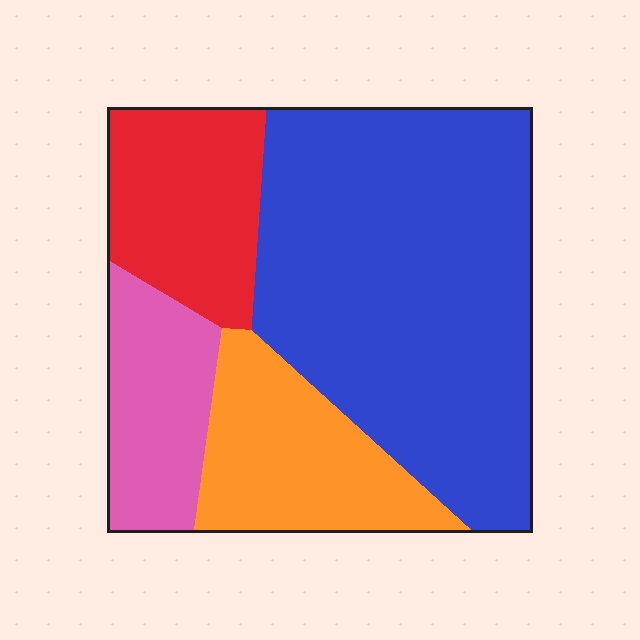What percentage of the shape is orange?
Orange takes up less than a quarter of the shape.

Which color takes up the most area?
Blue, at roughly 55%.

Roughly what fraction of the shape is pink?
Pink takes up about one eighth (1/8) of the shape.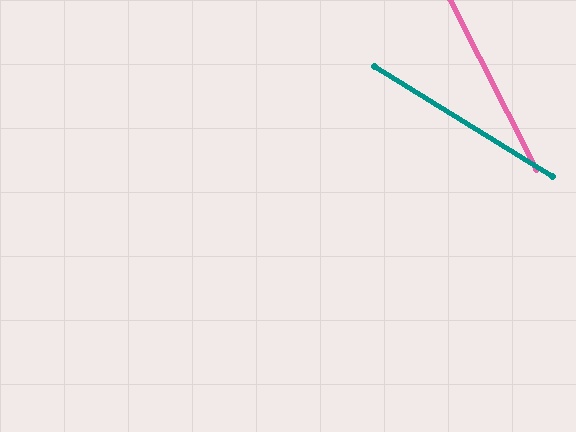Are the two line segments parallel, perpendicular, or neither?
Neither parallel nor perpendicular — they differ by about 32°.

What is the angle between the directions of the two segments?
Approximately 32 degrees.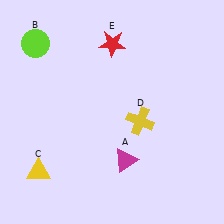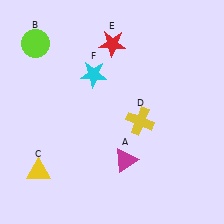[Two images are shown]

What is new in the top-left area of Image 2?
A cyan star (F) was added in the top-left area of Image 2.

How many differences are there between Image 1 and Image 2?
There is 1 difference between the two images.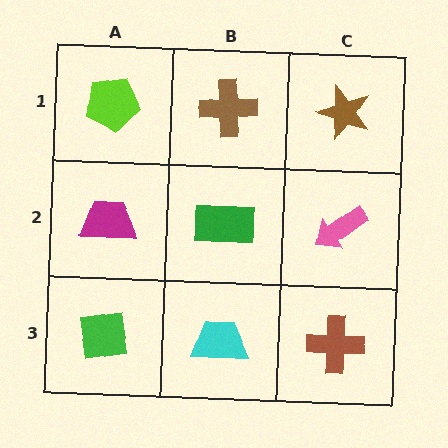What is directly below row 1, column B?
A green rectangle.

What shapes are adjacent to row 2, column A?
A lime pentagon (row 1, column A), a green square (row 3, column A), a green rectangle (row 2, column B).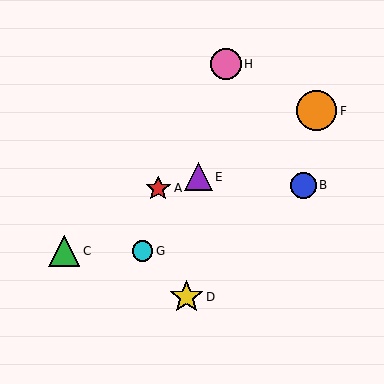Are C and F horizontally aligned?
No, C is at y≈251 and F is at y≈111.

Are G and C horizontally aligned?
Yes, both are at y≈251.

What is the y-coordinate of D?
Object D is at y≈297.